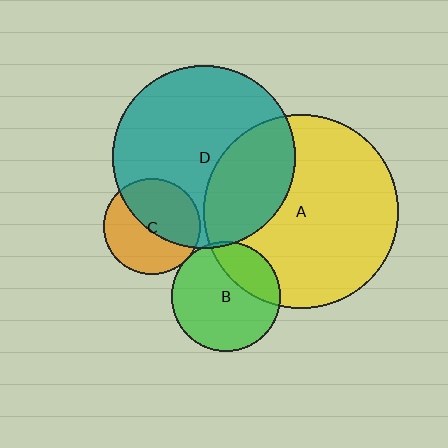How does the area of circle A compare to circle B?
Approximately 3.1 times.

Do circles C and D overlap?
Yes.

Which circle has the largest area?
Circle A (yellow).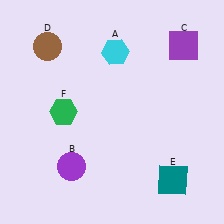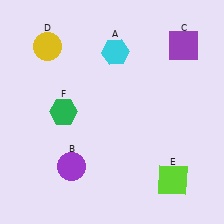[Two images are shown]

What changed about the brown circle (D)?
In Image 1, D is brown. In Image 2, it changed to yellow.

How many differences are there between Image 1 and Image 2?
There are 2 differences between the two images.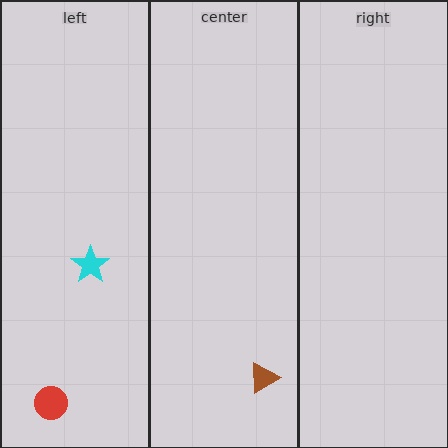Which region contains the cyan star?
The left region.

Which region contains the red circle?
The left region.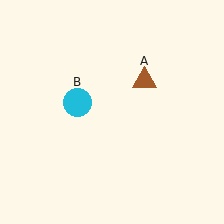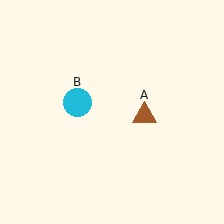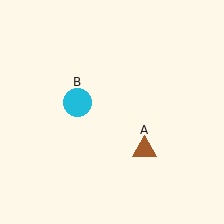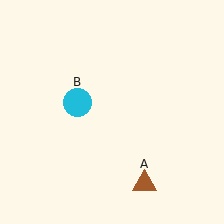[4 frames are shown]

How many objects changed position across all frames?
1 object changed position: brown triangle (object A).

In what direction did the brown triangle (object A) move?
The brown triangle (object A) moved down.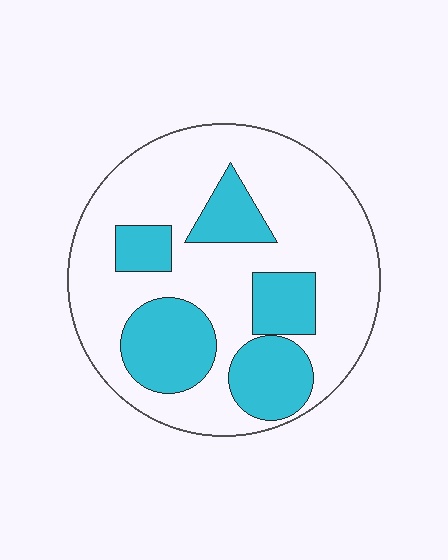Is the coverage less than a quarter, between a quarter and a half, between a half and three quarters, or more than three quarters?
Between a quarter and a half.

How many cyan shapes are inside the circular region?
5.